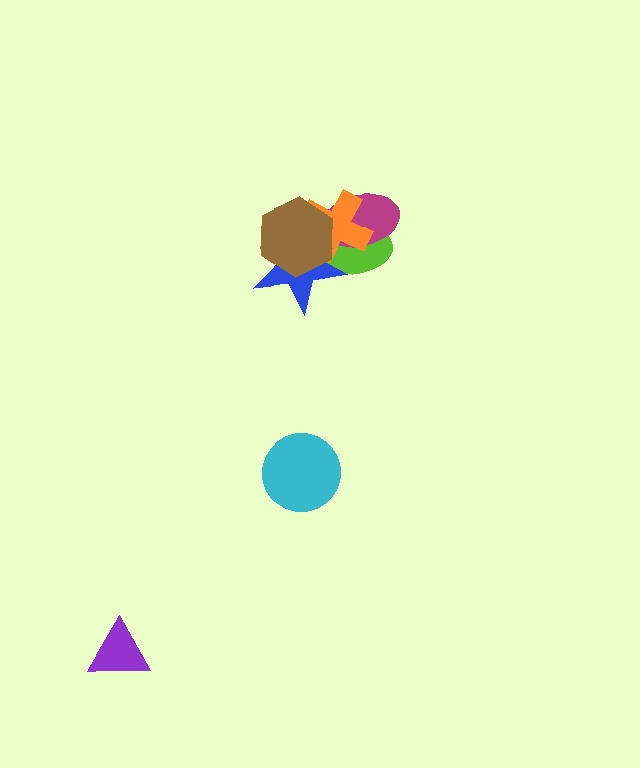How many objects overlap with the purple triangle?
0 objects overlap with the purple triangle.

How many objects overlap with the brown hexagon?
4 objects overlap with the brown hexagon.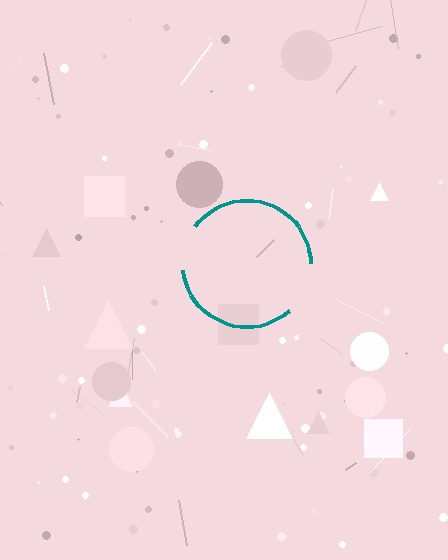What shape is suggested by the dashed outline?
The dashed outline suggests a circle.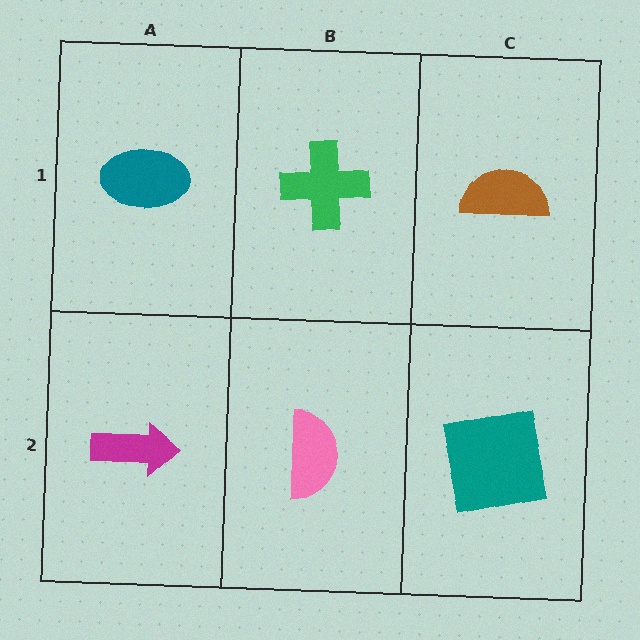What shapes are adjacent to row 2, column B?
A green cross (row 1, column B), a magenta arrow (row 2, column A), a teal square (row 2, column C).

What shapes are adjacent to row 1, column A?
A magenta arrow (row 2, column A), a green cross (row 1, column B).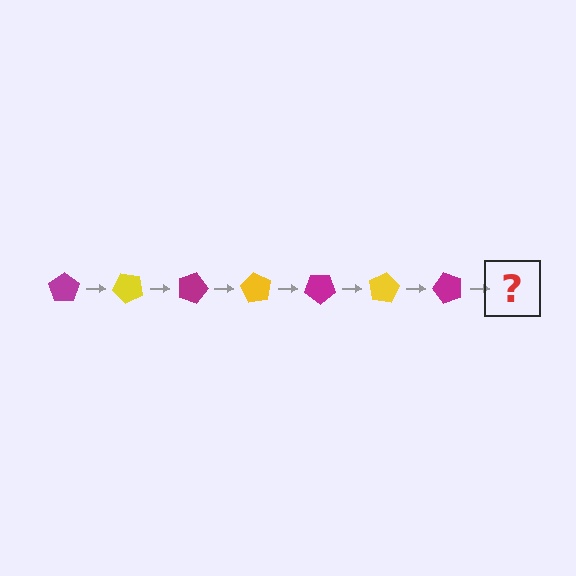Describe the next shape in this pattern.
It should be a yellow pentagon, rotated 315 degrees from the start.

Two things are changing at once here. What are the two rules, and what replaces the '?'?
The two rules are that it rotates 45 degrees each step and the color cycles through magenta and yellow. The '?' should be a yellow pentagon, rotated 315 degrees from the start.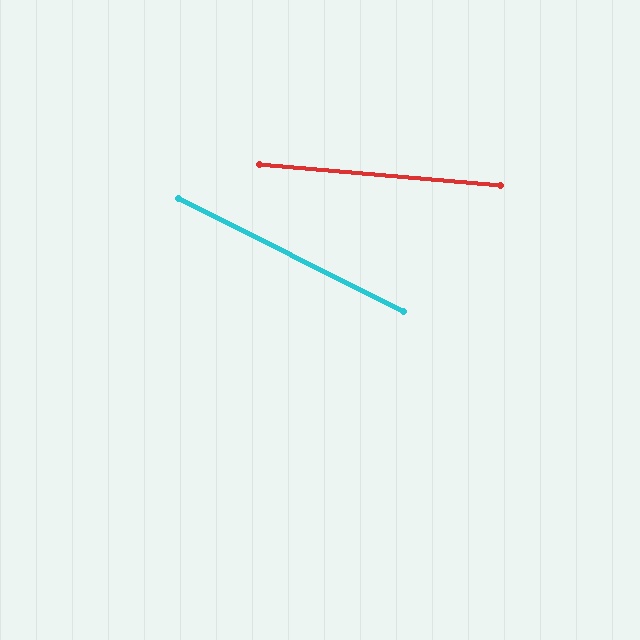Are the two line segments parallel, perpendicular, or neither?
Neither parallel nor perpendicular — they differ by about 22°.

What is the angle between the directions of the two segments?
Approximately 22 degrees.